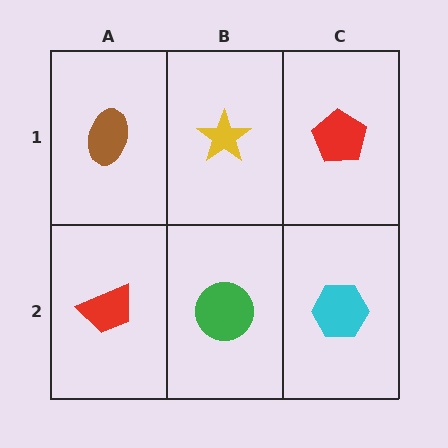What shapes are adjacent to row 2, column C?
A red pentagon (row 1, column C), a green circle (row 2, column B).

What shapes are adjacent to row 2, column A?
A brown ellipse (row 1, column A), a green circle (row 2, column B).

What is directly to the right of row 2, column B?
A cyan hexagon.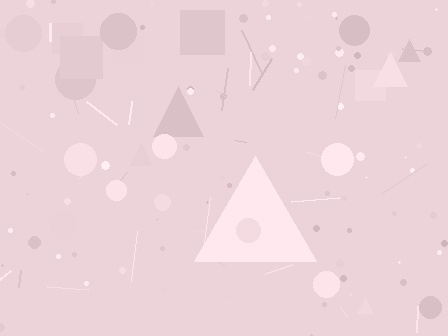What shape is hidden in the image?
A triangle is hidden in the image.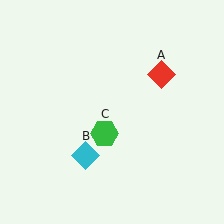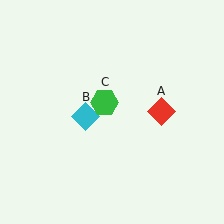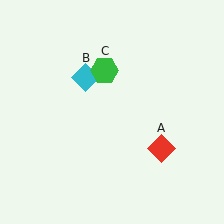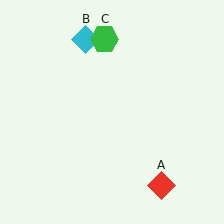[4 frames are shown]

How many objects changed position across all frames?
3 objects changed position: red diamond (object A), cyan diamond (object B), green hexagon (object C).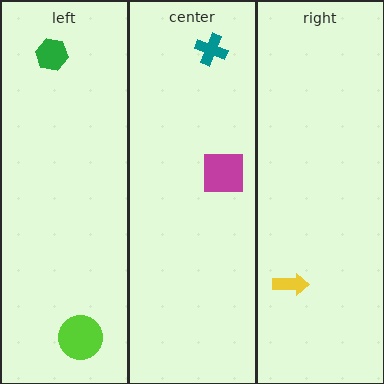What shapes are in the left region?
The green hexagon, the lime circle.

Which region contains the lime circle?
The left region.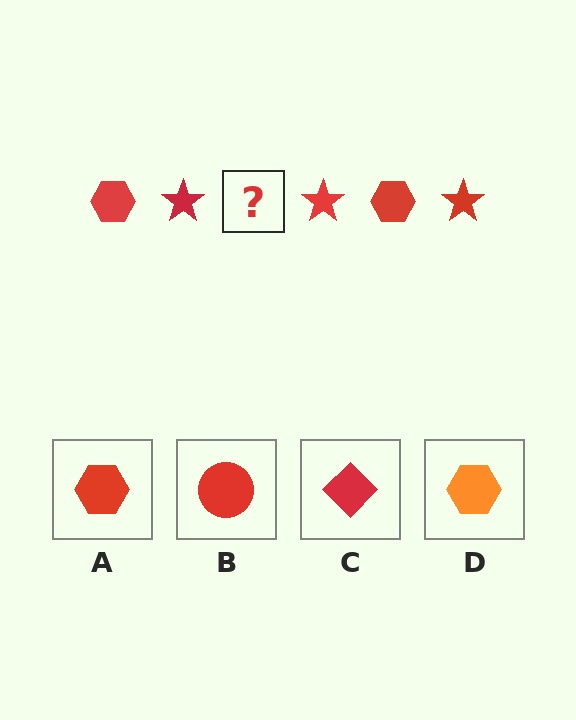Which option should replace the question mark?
Option A.